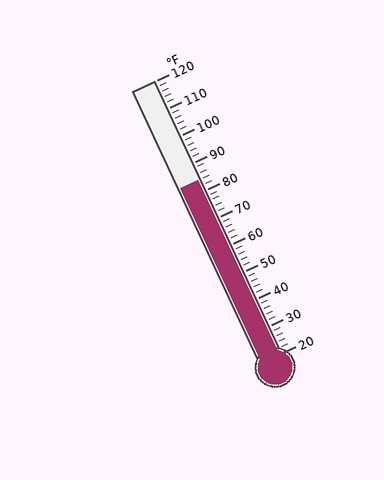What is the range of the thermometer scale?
The thermometer scale ranges from 20°F to 120°F.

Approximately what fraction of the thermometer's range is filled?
The thermometer is filled to approximately 65% of its range.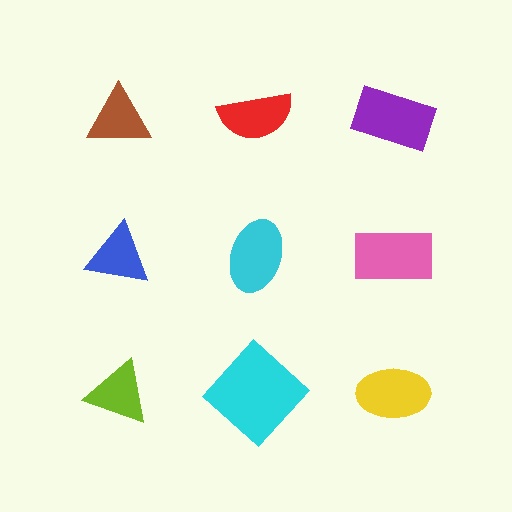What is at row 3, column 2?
A cyan diamond.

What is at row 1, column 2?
A red semicircle.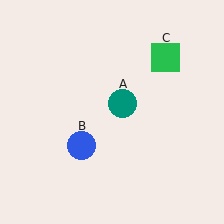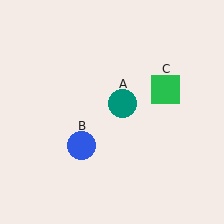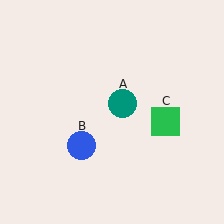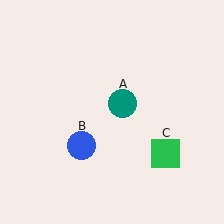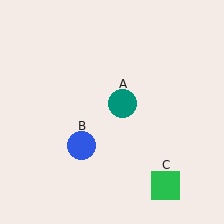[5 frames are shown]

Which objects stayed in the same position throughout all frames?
Teal circle (object A) and blue circle (object B) remained stationary.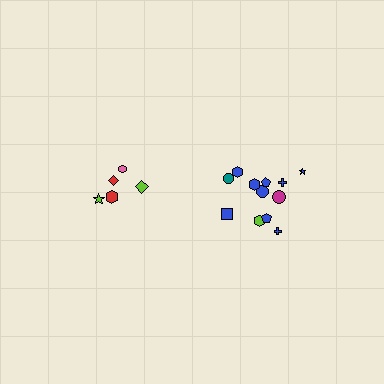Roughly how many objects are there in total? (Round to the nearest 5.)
Roughly 15 objects in total.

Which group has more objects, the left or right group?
The right group.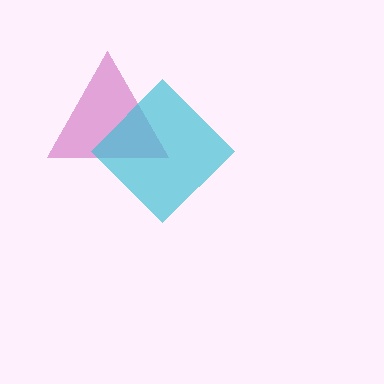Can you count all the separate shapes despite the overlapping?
Yes, there are 2 separate shapes.